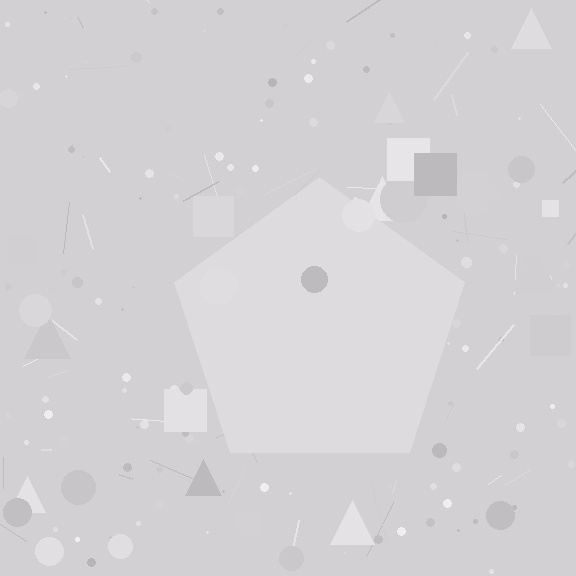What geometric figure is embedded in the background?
A pentagon is embedded in the background.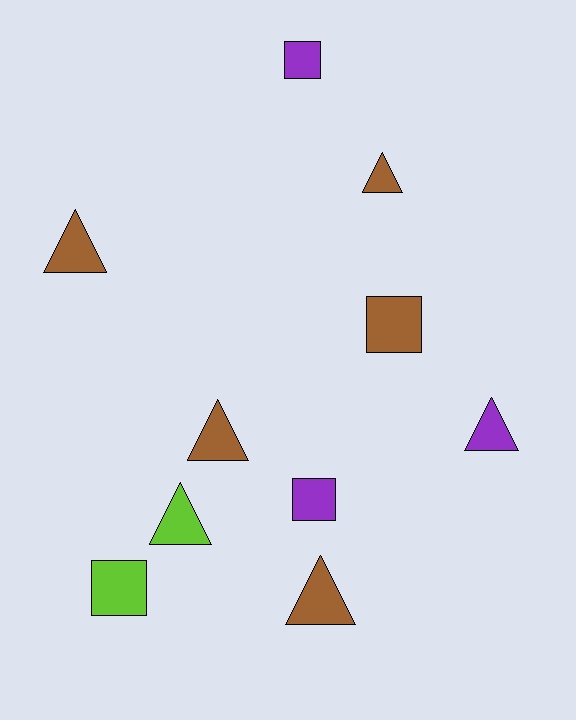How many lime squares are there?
There is 1 lime square.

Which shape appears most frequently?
Triangle, with 6 objects.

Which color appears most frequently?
Brown, with 5 objects.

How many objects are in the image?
There are 10 objects.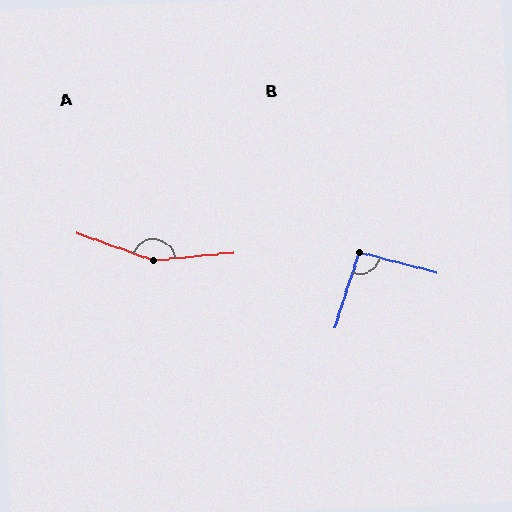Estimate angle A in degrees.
Approximately 155 degrees.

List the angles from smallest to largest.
B (93°), A (155°).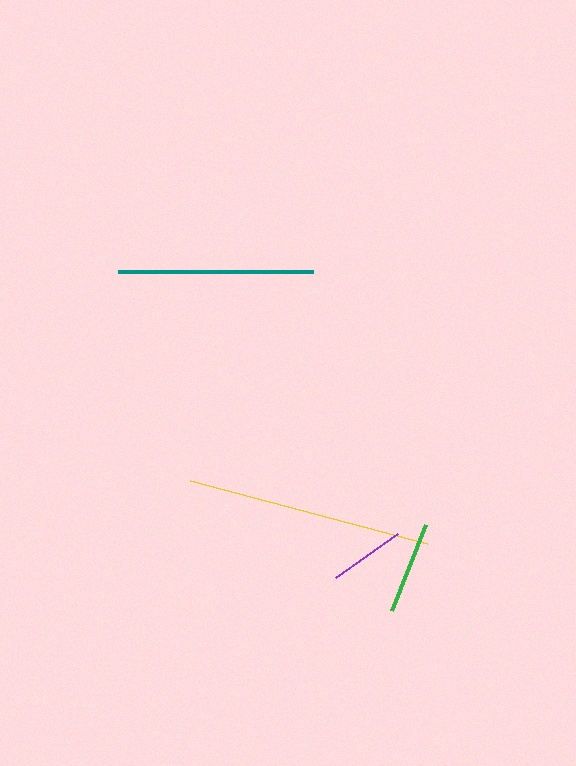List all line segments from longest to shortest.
From longest to shortest: yellow, teal, green, purple.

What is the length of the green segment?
The green segment is approximately 92 pixels long.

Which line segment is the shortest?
The purple line is the shortest at approximately 76 pixels.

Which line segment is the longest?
The yellow line is the longest at approximately 246 pixels.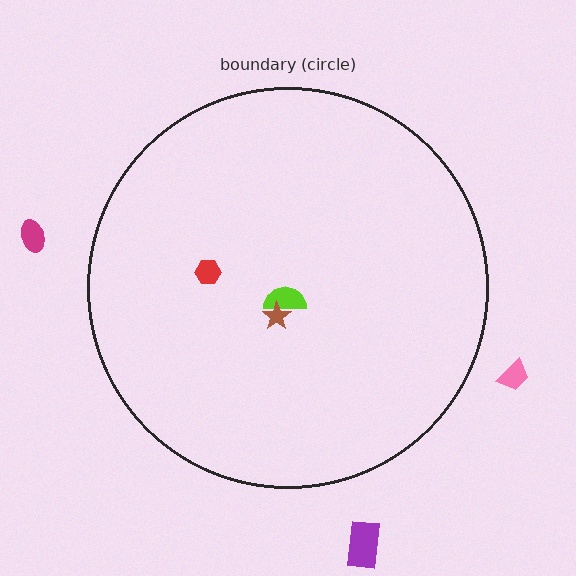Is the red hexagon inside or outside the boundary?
Inside.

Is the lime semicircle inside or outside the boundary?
Inside.